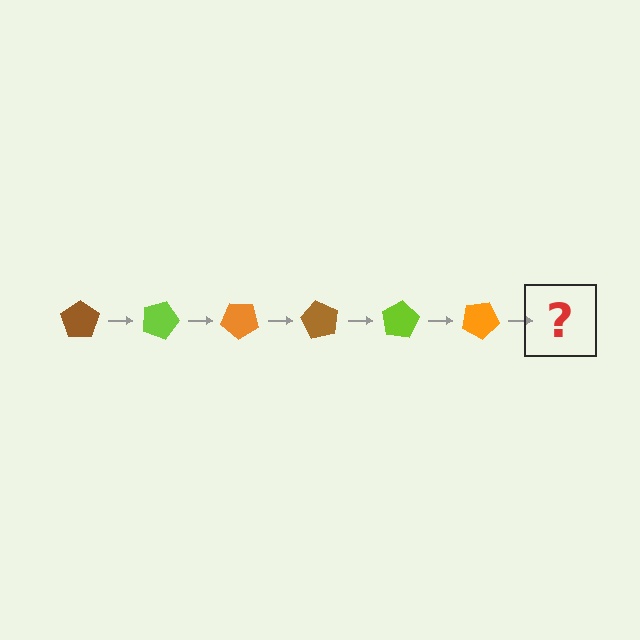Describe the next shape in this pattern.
It should be a brown pentagon, rotated 120 degrees from the start.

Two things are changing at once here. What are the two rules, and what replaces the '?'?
The two rules are that it rotates 20 degrees each step and the color cycles through brown, lime, and orange. The '?' should be a brown pentagon, rotated 120 degrees from the start.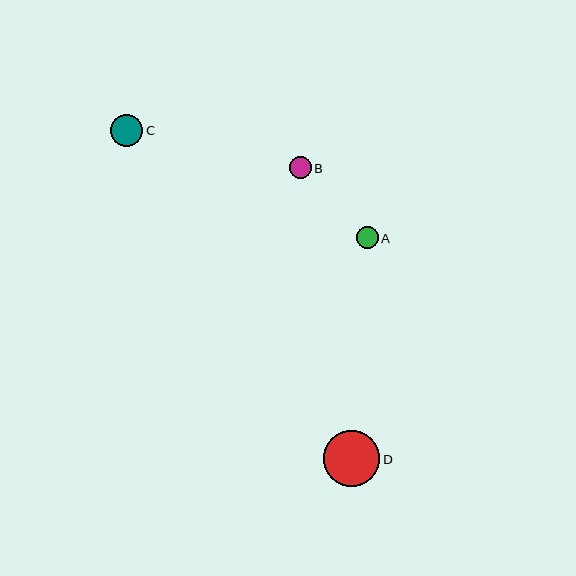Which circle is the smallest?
Circle B is the smallest with a size of approximately 22 pixels.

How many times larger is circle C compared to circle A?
Circle C is approximately 1.5 times the size of circle A.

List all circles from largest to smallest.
From largest to smallest: D, C, A, B.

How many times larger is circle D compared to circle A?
Circle D is approximately 2.6 times the size of circle A.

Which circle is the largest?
Circle D is the largest with a size of approximately 56 pixels.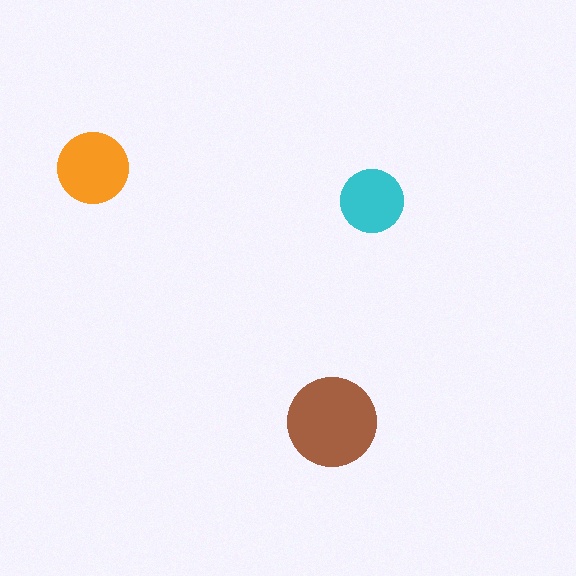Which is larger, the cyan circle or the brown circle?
The brown one.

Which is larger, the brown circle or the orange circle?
The brown one.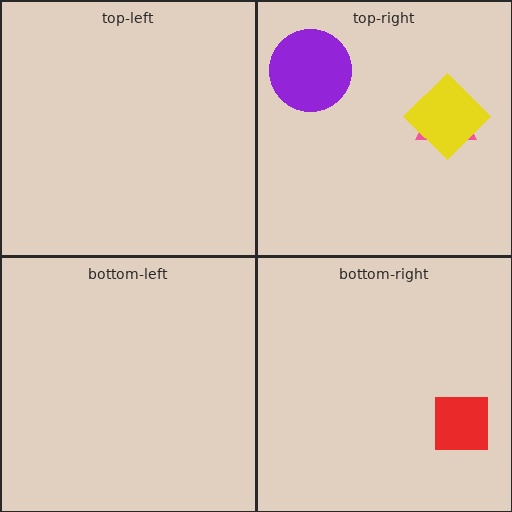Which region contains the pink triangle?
The top-right region.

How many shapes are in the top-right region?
3.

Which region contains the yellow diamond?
The top-right region.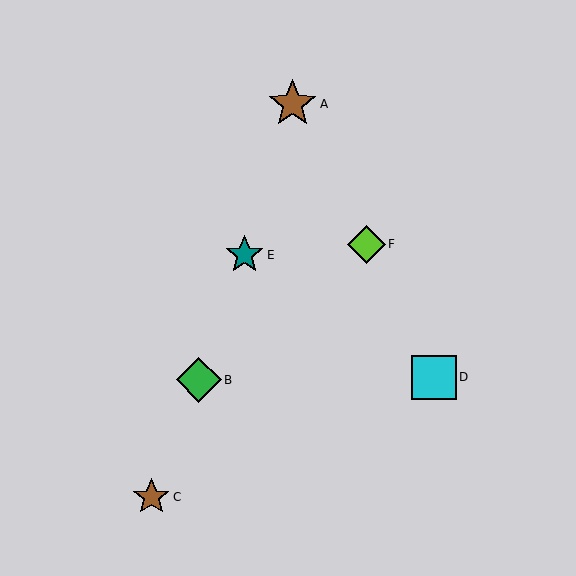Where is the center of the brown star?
The center of the brown star is at (151, 497).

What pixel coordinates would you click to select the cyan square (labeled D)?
Click at (434, 377) to select the cyan square D.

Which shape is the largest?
The brown star (labeled A) is the largest.